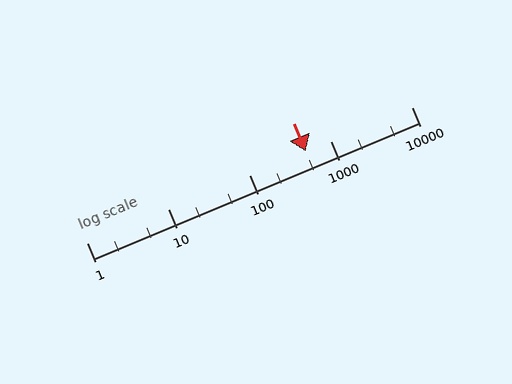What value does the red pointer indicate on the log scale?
The pointer indicates approximately 500.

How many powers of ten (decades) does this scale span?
The scale spans 4 decades, from 1 to 10000.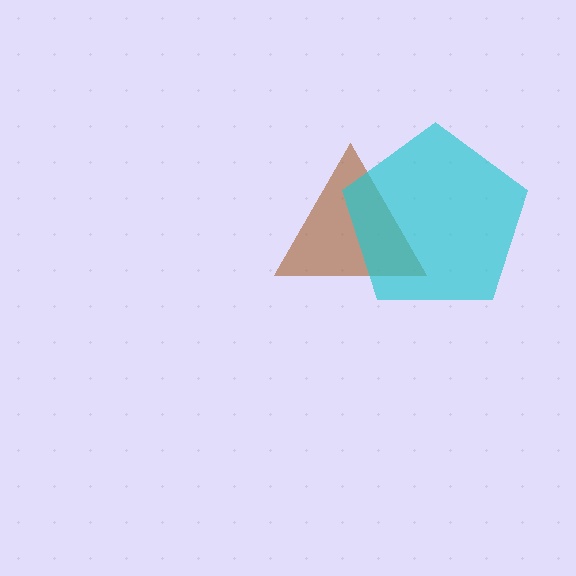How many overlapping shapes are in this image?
There are 2 overlapping shapes in the image.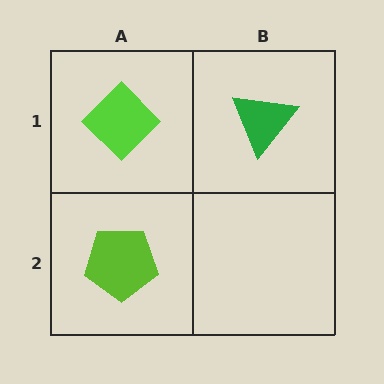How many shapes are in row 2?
1 shape.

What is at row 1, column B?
A green triangle.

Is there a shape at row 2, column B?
No, that cell is empty.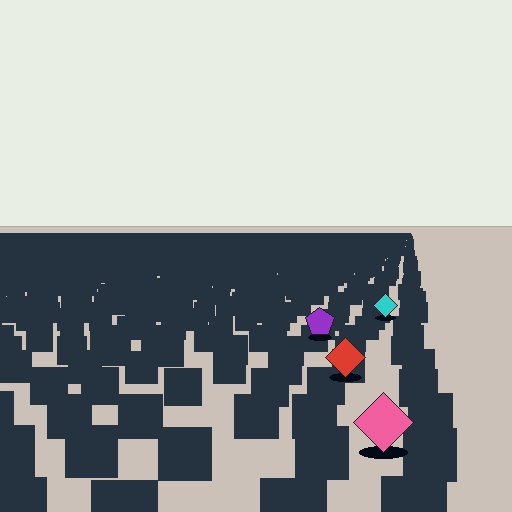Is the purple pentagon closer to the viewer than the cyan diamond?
Yes. The purple pentagon is closer — you can tell from the texture gradient: the ground texture is coarser near it.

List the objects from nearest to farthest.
From nearest to farthest: the pink diamond, the red diamond, the purple pentagon, the cyan diamond.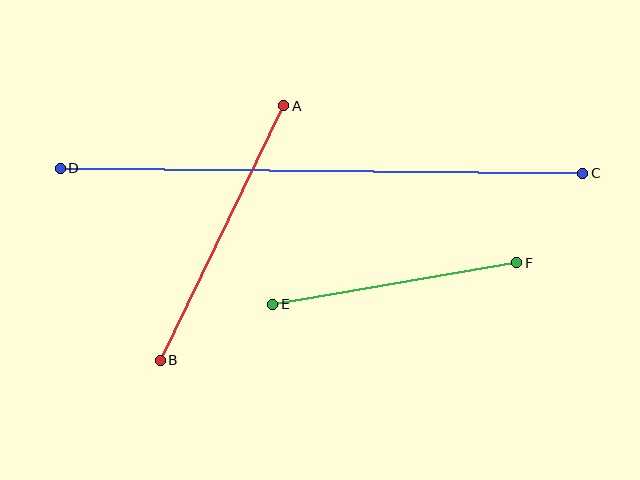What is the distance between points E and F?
The distance is approximately 247 pixels.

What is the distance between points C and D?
The distance is approximately 523 pixels.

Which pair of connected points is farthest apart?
Points C and D are farthest apart.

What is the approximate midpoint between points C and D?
The midpoint is at approximately (322, 171) pixels.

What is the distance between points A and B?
The distance is approximately 283 pixels.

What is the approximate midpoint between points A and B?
The midpoint is at approximately (222, 233) pixels.